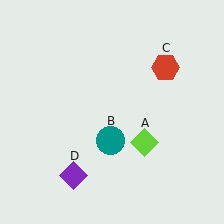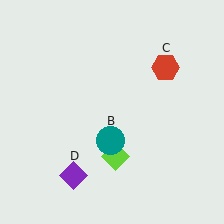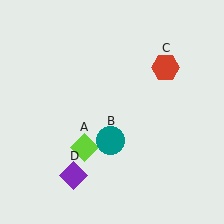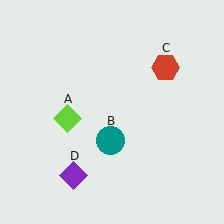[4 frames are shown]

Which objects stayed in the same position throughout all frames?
Teal circle (object B) and red hexagon (object C) and purple diamond (object D) remained stationary.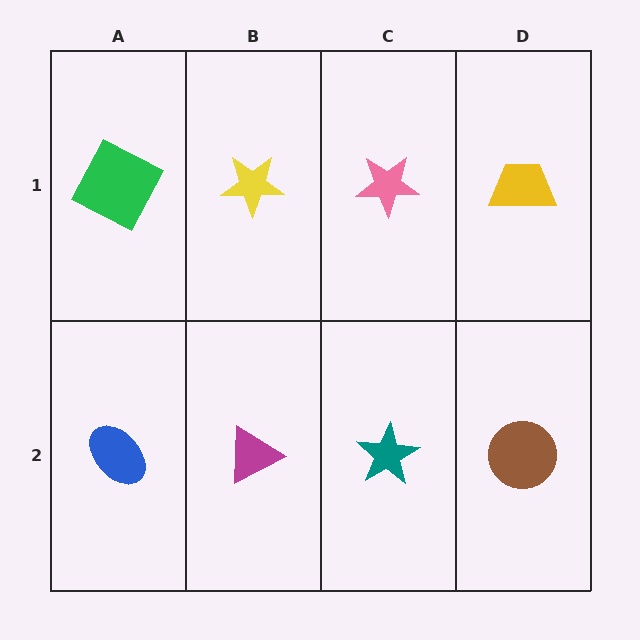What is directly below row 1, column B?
A magenta triangle.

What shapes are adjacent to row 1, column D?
A brown circle (row 2, column D), a pink star (row 1, column C).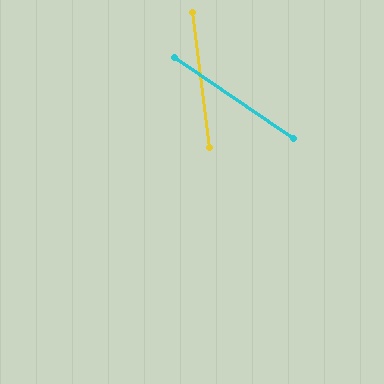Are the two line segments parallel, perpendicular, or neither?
Neither parallel nor perpendicular — they differ by about 49°.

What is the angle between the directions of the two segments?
Approximately 49 degrees.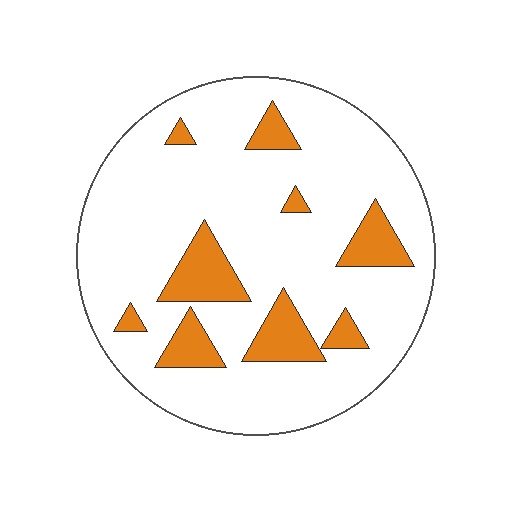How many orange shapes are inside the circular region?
9.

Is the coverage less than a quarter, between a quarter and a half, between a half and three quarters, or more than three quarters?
Less than a quarter.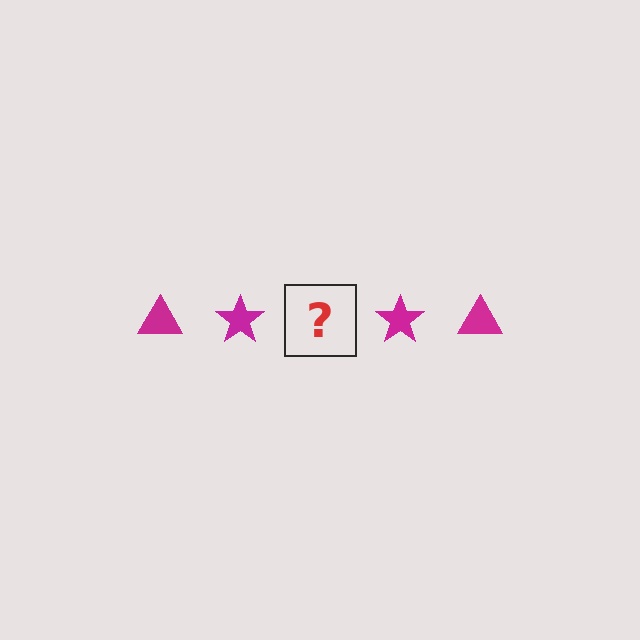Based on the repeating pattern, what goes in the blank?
The blank should be a magenta triangle.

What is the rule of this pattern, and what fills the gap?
The rule is that the pattern cycles through triangle, star shapes in magenta. The gap should be filled with a magenta triangle.